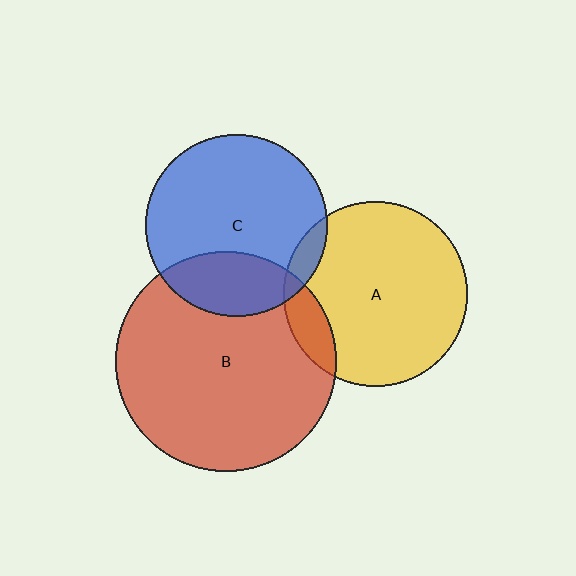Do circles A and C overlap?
Yes.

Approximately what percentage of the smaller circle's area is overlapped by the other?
Approximately 5%.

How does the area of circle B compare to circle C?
Approximately 1.5 times.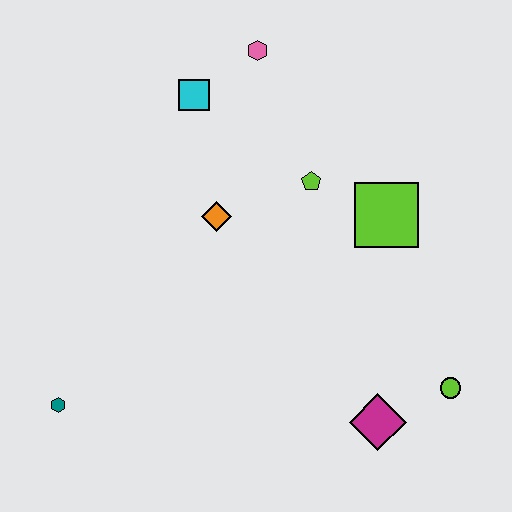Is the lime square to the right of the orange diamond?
Yes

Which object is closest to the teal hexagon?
The orange diamond is closest to the teal hexagon.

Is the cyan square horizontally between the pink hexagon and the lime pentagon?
No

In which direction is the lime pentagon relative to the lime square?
The lime pentagon is to the left of the lime square.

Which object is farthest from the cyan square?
The lime circle is farthest from the cyan square.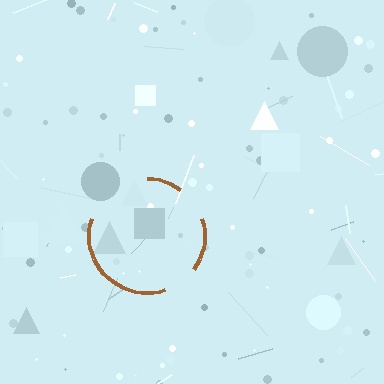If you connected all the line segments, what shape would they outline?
They would outline a circle.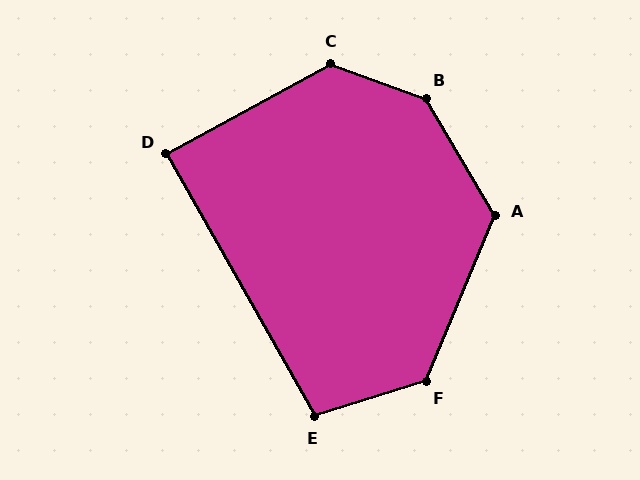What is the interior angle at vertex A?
Approximately 127 degrees (obtuse).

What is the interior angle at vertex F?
Approximately 130 degrees (obtuse).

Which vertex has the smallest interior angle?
D, at approximately 89 degrees.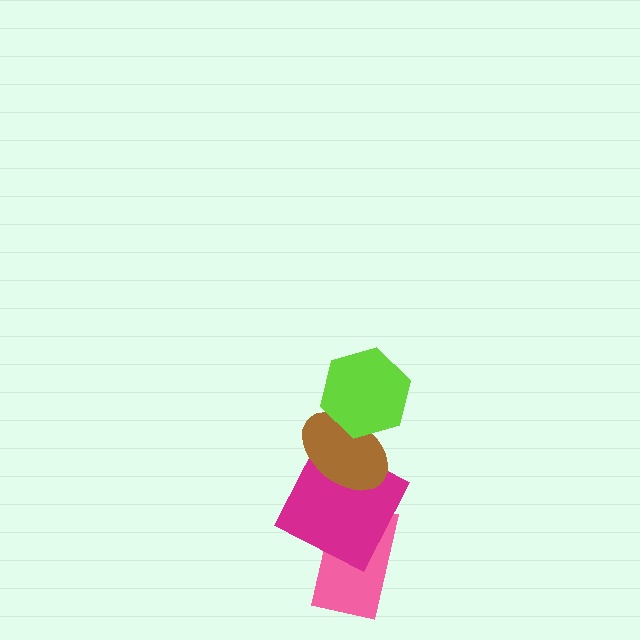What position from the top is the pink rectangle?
The pink rectangle is 4th from the top.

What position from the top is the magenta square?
The magenta square is 3rd from the top.